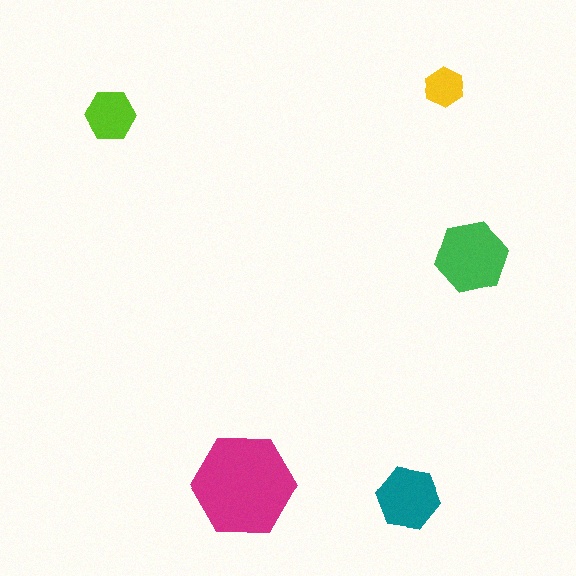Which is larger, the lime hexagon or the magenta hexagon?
The magenta one.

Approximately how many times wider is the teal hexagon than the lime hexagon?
About 1.5 times wider.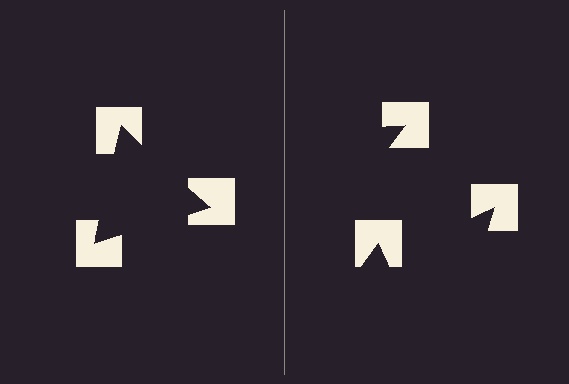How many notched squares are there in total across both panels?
6 — 3 on each side.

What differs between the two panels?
The notched squares are positioned identically on both sides; only the wedge orientations differ. On the left they align to a triangle; on the right they are misaligned.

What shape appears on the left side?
An illusory triangle.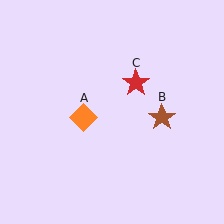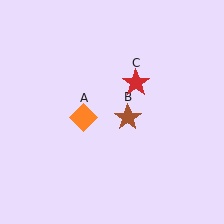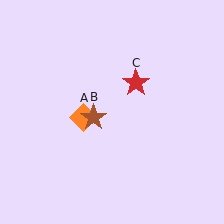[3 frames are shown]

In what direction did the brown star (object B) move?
The brown star (object B) moved left.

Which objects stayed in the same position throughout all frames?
Orange diamond (object A) and red star (object C) remained stationary.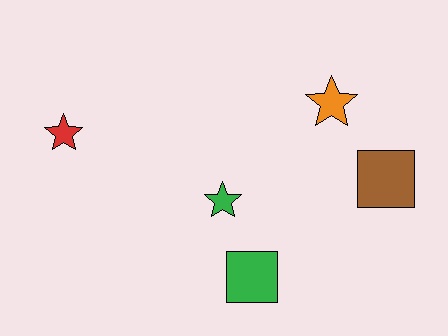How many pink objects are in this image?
There are no pink objects.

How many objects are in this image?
There are 5 objects.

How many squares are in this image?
There are 2 squares.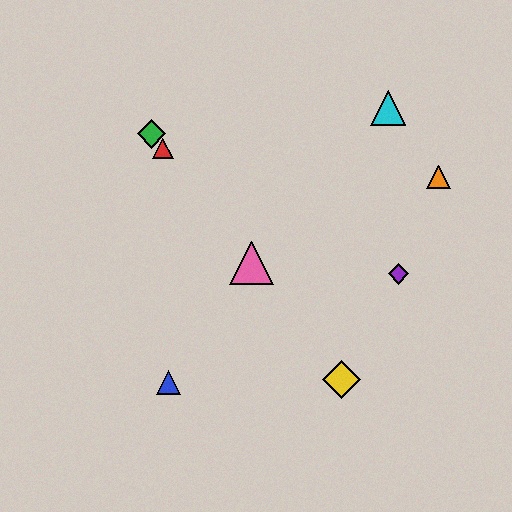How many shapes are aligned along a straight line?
4 shapes (the red triangle, the green diamond, the yellow diamond, the pink triangle) are aligned along a straight line.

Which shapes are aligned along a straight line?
The red triangle, the green diamond, the yellow diamond, the pink triangle are aligned along a straight line.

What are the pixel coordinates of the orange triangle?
The orange triangle is at (439, 177).